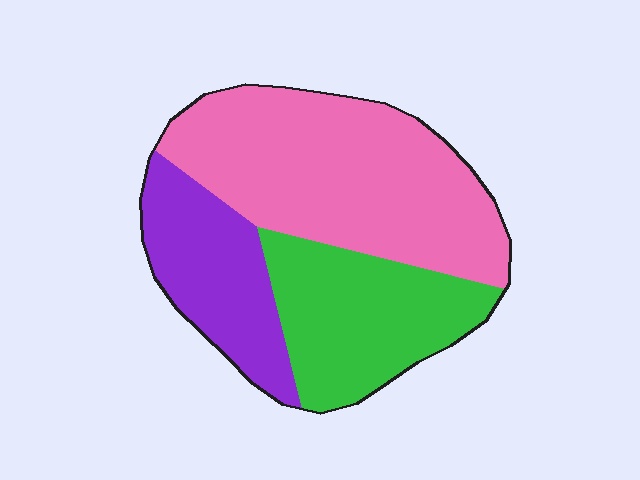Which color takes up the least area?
Purple, at roughly 25%.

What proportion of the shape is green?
Green takes up about one quarter (1/4) of the shape.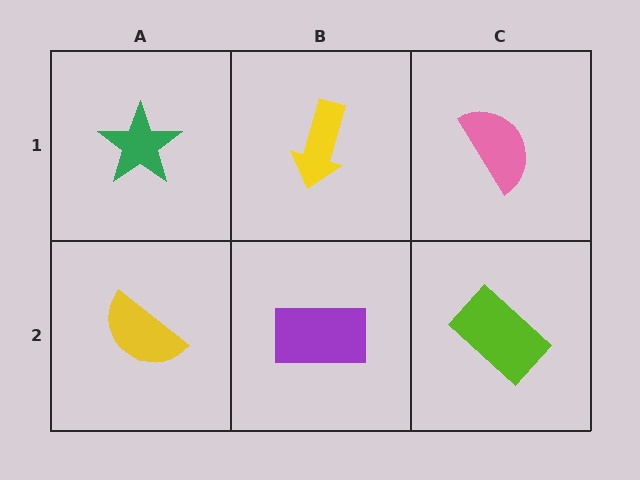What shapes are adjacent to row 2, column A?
A green star (row 1, column A), a purple rectangle (row 2, column B).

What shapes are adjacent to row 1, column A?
A yellow semicircle (row 2, column A), a yellow arrow (row 1, column B).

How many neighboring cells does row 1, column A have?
2.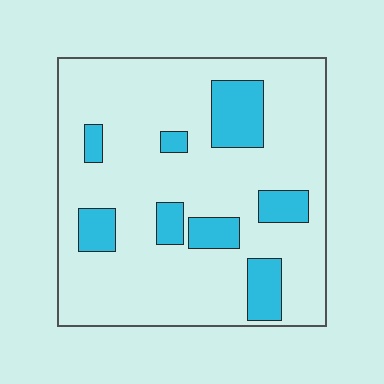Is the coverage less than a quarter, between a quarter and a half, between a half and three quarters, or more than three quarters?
Less than a quarter.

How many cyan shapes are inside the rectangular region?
8.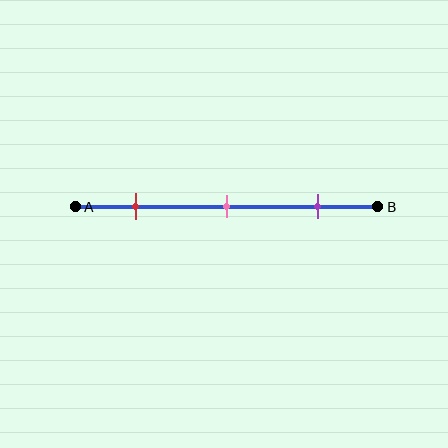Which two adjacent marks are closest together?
The red and pink marks are the closest adjacent pair.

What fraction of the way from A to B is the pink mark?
The pink mark is approximately 50% (0.5) of the way from A to B.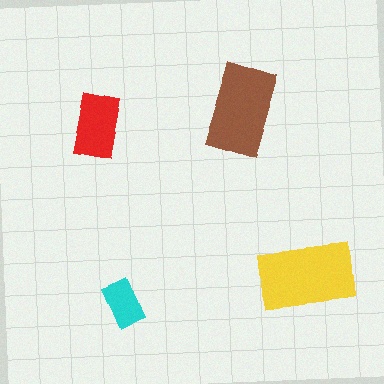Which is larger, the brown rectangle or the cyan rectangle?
The brown one.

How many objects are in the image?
There are 4 objects in the image.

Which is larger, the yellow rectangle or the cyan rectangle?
The yellow one.